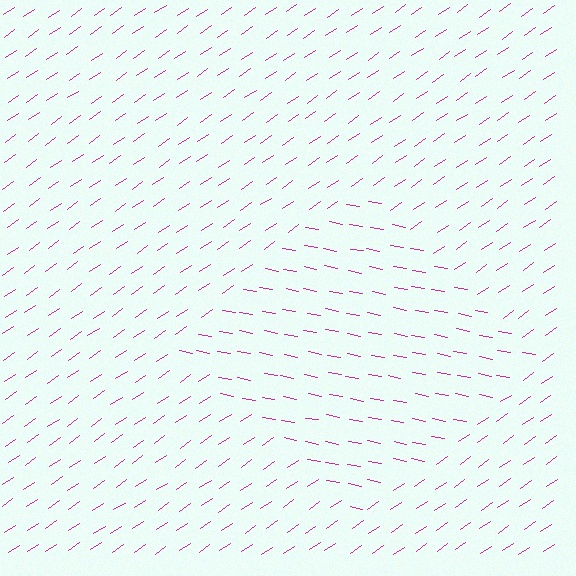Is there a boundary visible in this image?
Yes, there is a texture boundary formed by a change in line orientation.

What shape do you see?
I see a diamond.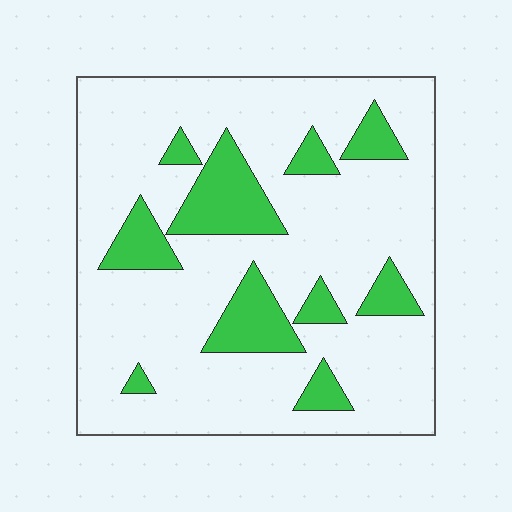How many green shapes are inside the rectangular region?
10.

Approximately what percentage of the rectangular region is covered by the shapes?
Approximately 20%.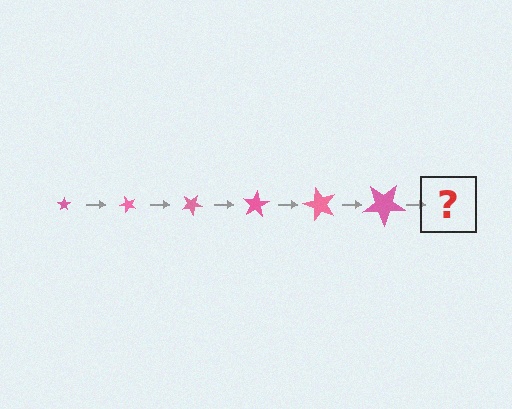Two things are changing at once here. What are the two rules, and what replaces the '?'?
The two rules are that the star grows larger each step and it rotates 50 degrees each step. The '?' should be a star, larger than the previous one and rotated 300 degrees from the start.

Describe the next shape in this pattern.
It should be a star, larger than the previous one and rotated 300 degrees from the start.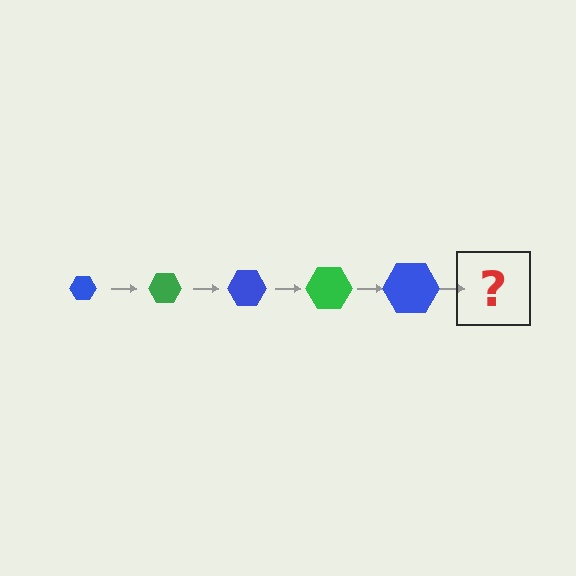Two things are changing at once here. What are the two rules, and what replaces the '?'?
The two rules are that the hexagon grows larger each step and the color cycles through blue and green. The '?' should be a green hexagon, larger than the previous one.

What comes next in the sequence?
The next element should be a green hexagon, larger than the previous one.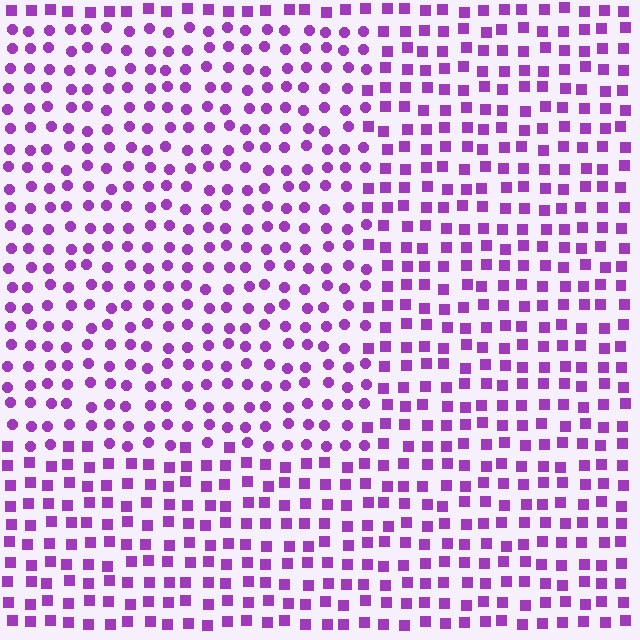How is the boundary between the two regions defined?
The boundary is defined by a change in element shape: circles inside vs. squares outside. All elements share the same color and spacing.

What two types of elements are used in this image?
The image uses circles inside the rectangle region and squares outside it.